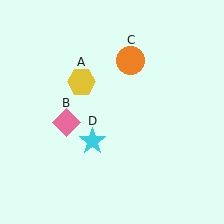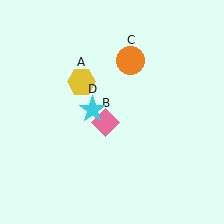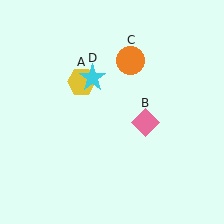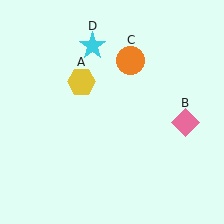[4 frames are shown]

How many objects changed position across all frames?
2 objects changed position: pink diamond (object B), cyan star (object D).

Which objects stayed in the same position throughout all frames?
Yellow hexagon (object A) and orange circle (object C) remained stationary.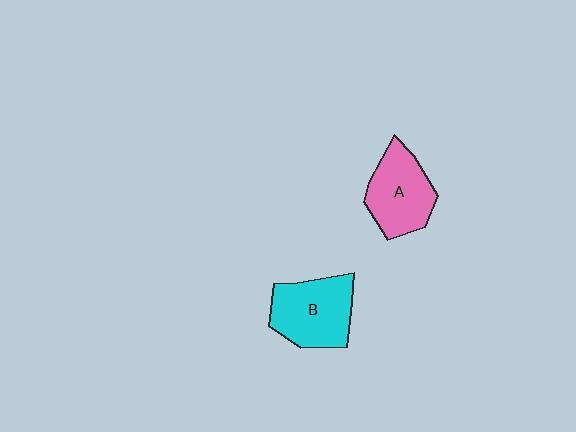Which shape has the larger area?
Shape B (cyan).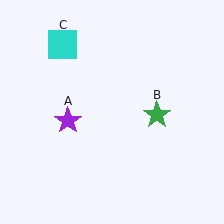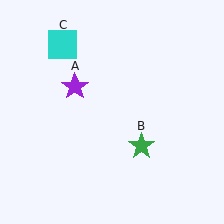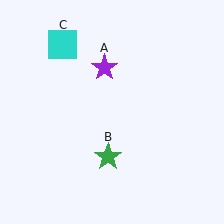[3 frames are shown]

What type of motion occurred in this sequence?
The purple star (object A), green star (object B) rotated clockwise around the center of the scene.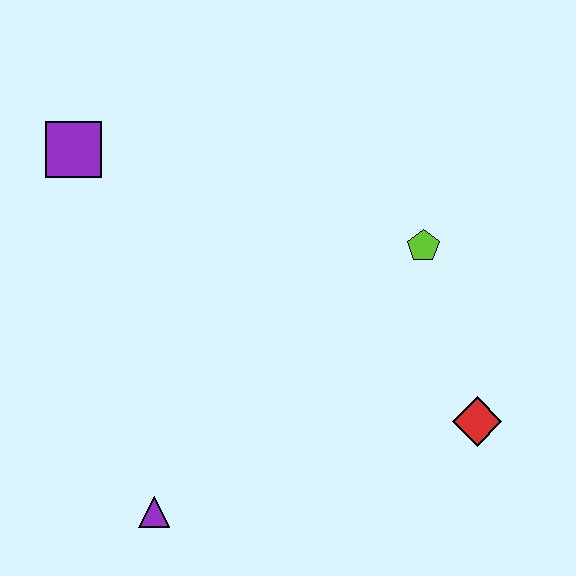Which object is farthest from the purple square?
The red diamond is farthest from the purple square.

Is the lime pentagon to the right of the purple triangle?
Yes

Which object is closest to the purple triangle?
The red diamond is closest to the purple triangle.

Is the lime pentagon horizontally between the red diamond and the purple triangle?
Yes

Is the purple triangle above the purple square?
No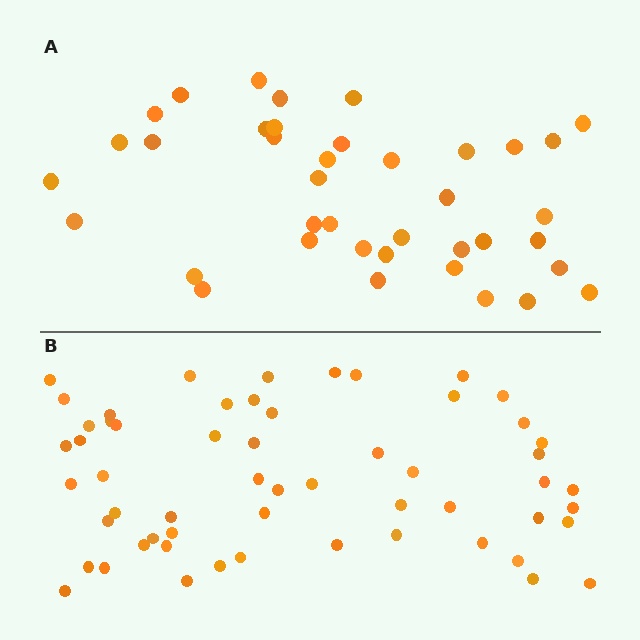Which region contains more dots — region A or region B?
Region B (the bottom region) has more dots.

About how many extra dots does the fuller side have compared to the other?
Region B has approximately 20 more dots than region A.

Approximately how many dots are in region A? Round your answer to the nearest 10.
About 40 dots. (The exact count is 39, which rounds to 40.)